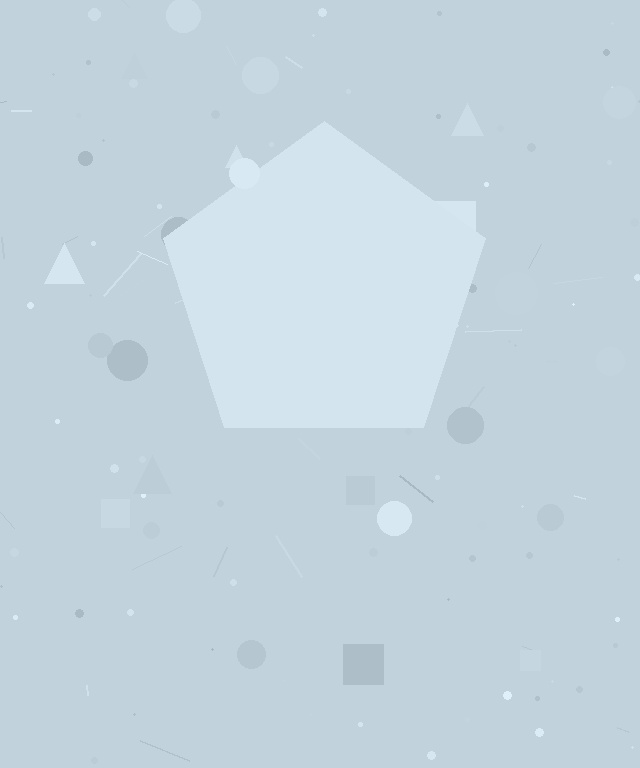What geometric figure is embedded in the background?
A pentagon is embedded in the background.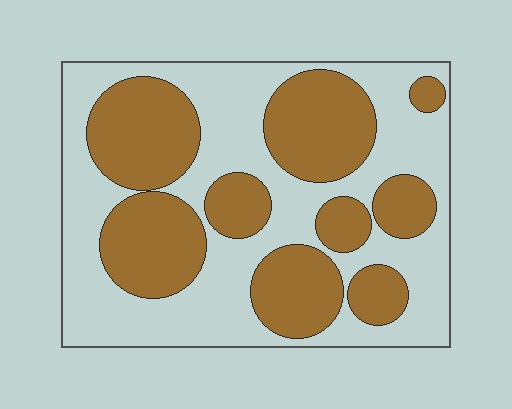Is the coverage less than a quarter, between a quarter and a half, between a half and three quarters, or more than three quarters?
Between a quarter and a half.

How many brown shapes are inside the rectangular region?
9.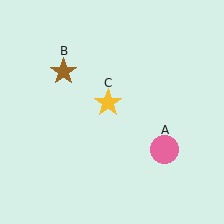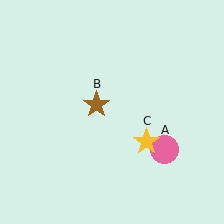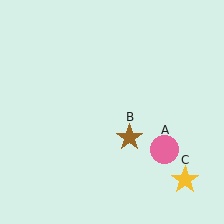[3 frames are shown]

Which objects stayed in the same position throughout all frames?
Pink circle (object A) remained stationary.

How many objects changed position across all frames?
2 objects changed position: brown star (object B), yellow star (object C).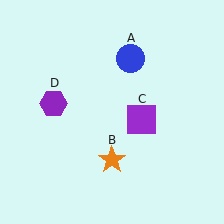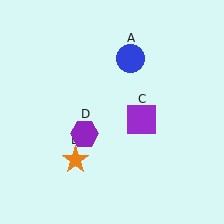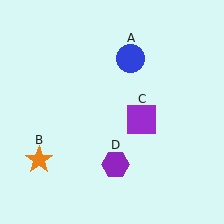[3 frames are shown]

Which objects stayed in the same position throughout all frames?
Blue circle (object A) and purple square (object C) remained stationary.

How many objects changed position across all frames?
2 objects changed position: orange star (object B), purple hexagon (object D).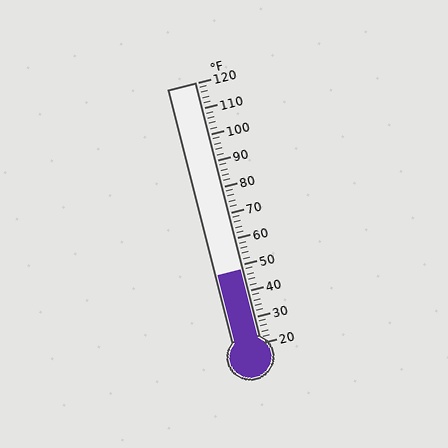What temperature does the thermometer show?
The thermometer shows approximately 48°F.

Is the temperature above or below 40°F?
The temperature is above 40°F.